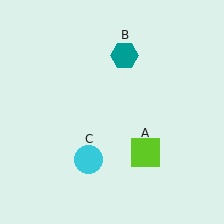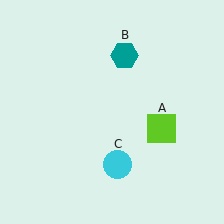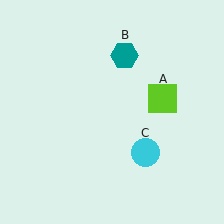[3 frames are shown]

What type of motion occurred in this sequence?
The lime square (object A), cyan circle (object C) rotated counterclockwise around the center of the scene.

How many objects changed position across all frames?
2 objects changed position: lime square (object A), cyan circle (object C).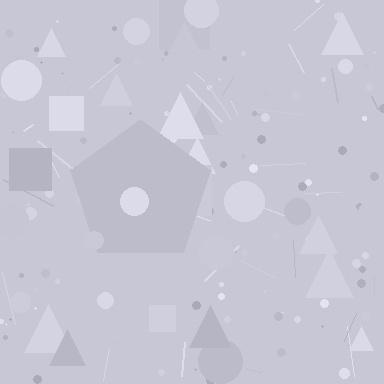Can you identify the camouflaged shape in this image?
The camouflaged shape is a pentagon.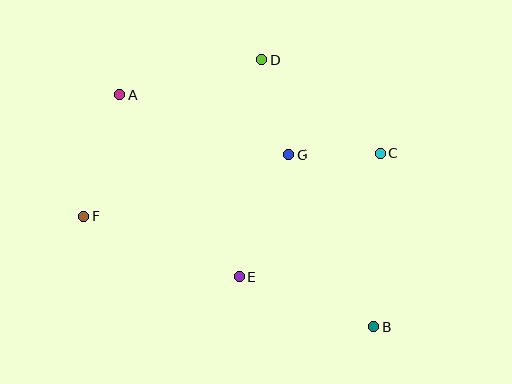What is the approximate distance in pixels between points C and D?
The distance between C and D is approximately 151 pixels.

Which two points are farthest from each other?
Points A and B are farthest from each other.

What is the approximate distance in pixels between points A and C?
The distance between A and C is approximately 267 pixels.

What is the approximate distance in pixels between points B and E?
The distance between B and E is approximately 144 pixels.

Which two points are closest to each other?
Points C and G are closest to each other.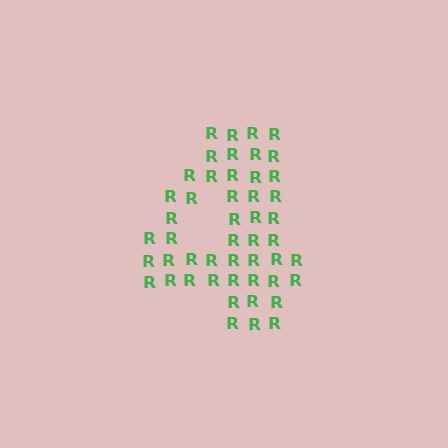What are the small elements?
The small elements are letter R's.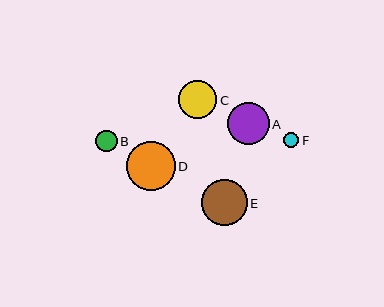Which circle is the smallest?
Circle F is the smallest with a size of approximately 15 pixels.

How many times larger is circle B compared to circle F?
Circle B is approximately 1.4 times the size of circle F.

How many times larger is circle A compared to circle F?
Circle A is approximately 2.8 times the size of circle F.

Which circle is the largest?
Circle D is the largest with a size of approximately 49 pixels.